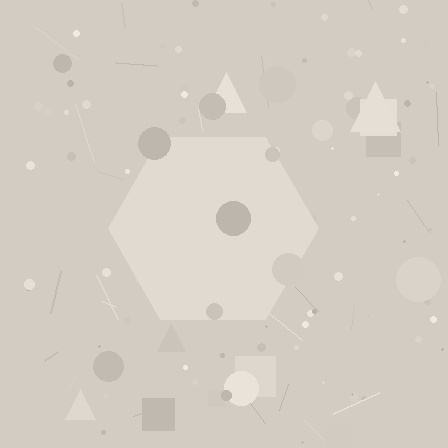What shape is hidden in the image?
A hexagon is hidden in the image.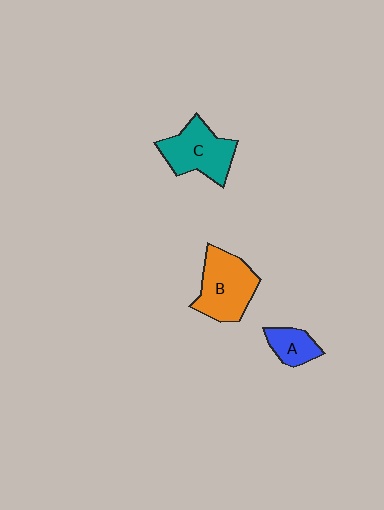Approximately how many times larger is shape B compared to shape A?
Approximately 2.1 times.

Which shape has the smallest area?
Shape A (blue).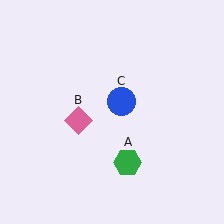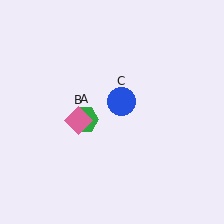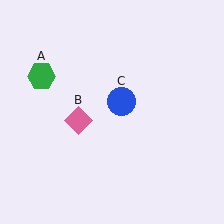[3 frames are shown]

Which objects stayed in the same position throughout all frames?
Pink diamond (object B) and blue circle (object C) remained stationary.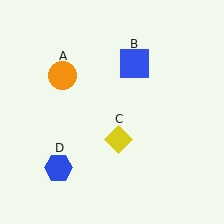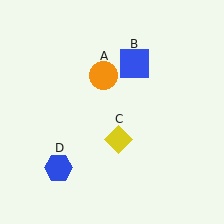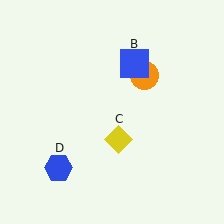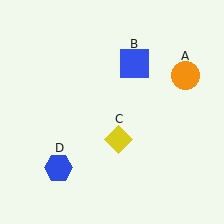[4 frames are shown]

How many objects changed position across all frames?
1 object changed position: orange circle (object A).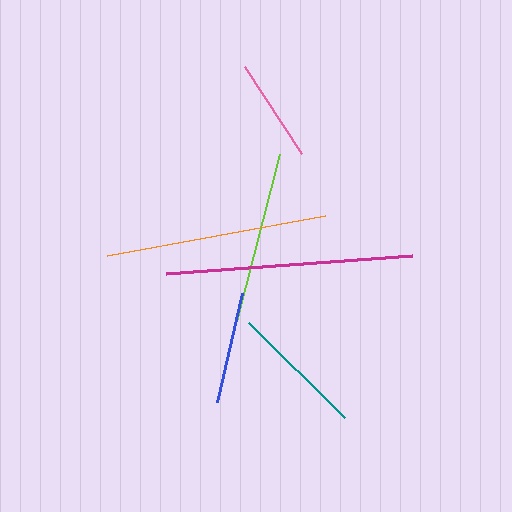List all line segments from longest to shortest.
From longest to shortest: magenta, orange, lime, teal, blue, pink.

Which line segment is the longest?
The magenta line is the longest at approximately 247 pixels.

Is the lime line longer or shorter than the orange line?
The orange line is longer than the lime line.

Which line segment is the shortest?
The pink line is the shortest at approximately 104 pixels.